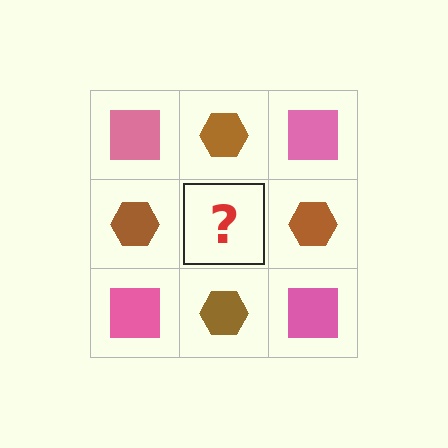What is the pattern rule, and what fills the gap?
The rule is that it alternates pink square and brown hexagon in a checkerboard pattern. The gap should be filled with a pink square.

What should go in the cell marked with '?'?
The missing cell should contain a pink square.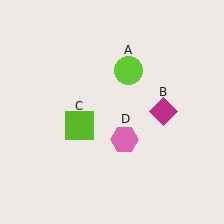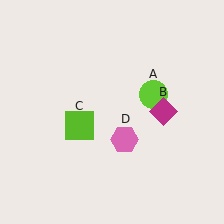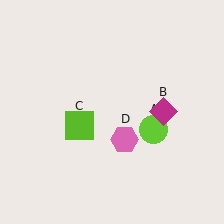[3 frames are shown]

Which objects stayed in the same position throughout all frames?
Magenta diamond (object B) and lime square (object C) and pink hexagon (object D) remained stationary.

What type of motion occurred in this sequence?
The lime circle (object A) rotated clockwise around the center of the scene.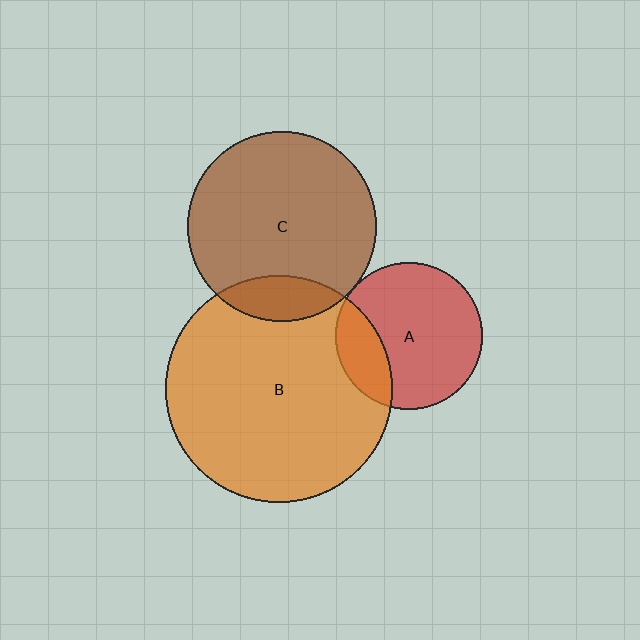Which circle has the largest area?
Circle B (orange).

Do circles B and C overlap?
Yes.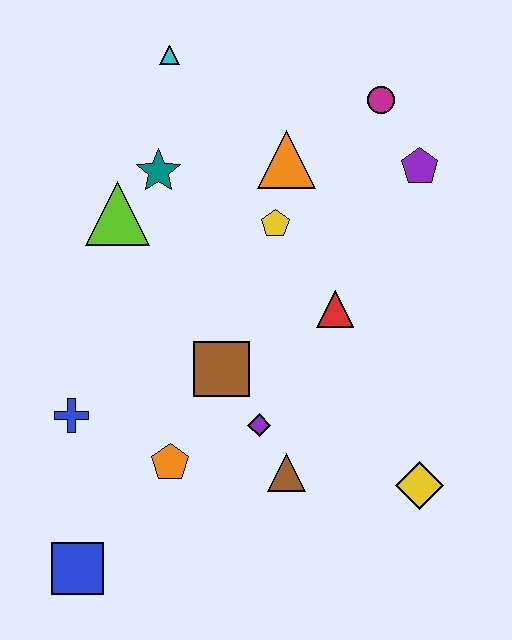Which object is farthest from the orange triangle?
The blue square is farthest from the orange triangle.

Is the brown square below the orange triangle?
Yes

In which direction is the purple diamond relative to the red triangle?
The purple diamond is below the red triangle.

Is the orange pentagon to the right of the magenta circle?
No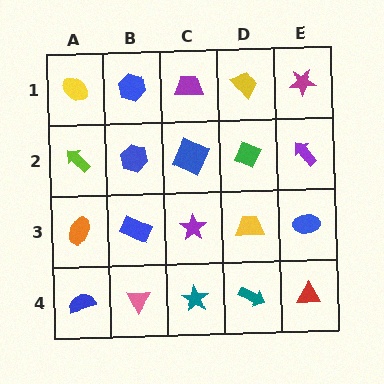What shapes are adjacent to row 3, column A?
A lime arrow (row 2, column A), a blue semicircle (row 4, column A), a blue rectangle (row 3, column B).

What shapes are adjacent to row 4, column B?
A blue rectangle (row 3, column B), a blue semicircle (row 4, column A), a teal star (row 4, column C).